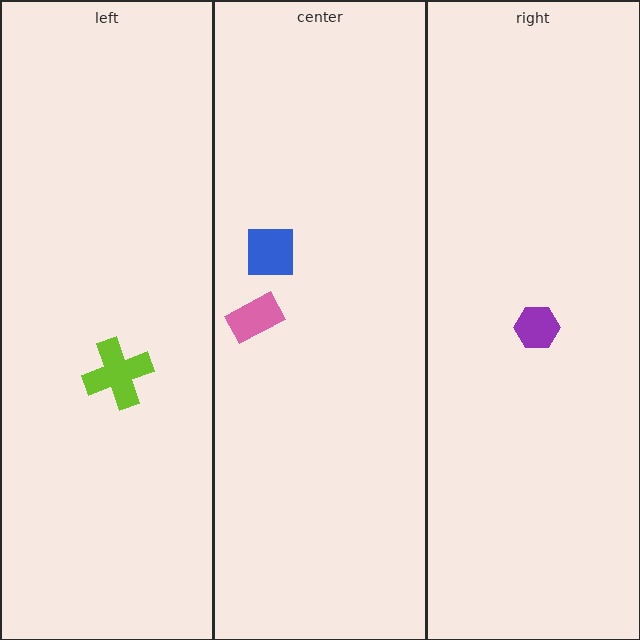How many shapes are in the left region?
1.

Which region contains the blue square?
The center region.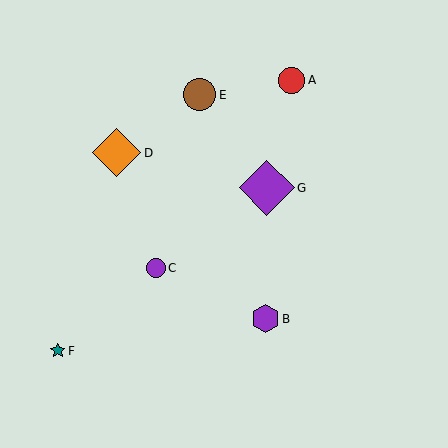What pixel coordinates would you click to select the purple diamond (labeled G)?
Click at (267, 188) to select the purple diamond G.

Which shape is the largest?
The purple diamond (labeled G) is the largest.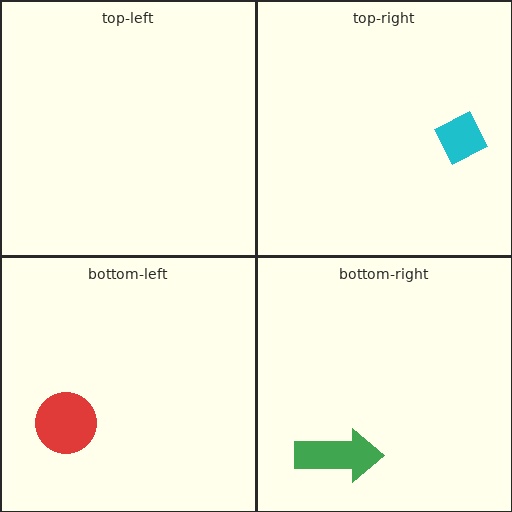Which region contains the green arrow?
The bottom-right region.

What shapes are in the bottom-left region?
The red circle.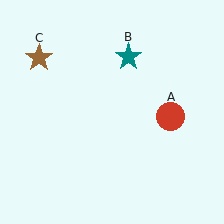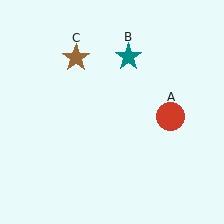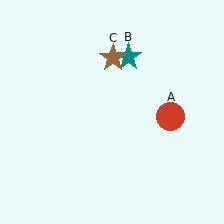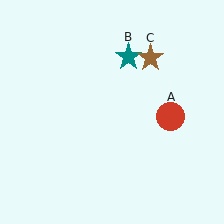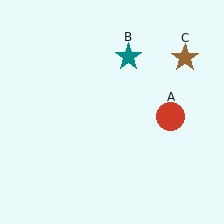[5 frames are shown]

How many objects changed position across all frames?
1 object changed position: brown star (object C).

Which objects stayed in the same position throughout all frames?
Red circle (object A) and teal star (object B) remained stationary.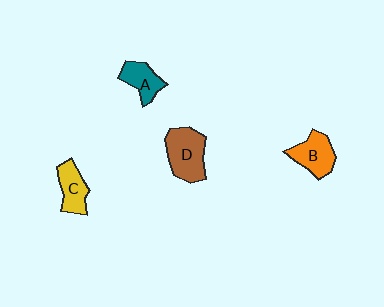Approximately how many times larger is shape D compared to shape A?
Approximately 1.6 times.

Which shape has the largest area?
Shape D (brown).